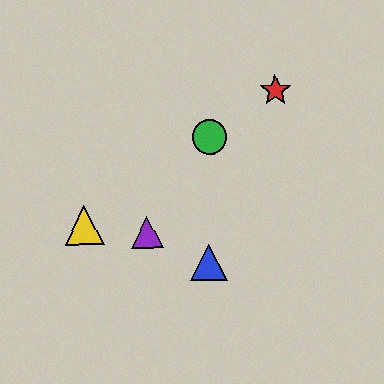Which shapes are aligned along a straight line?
The red star, the green circle, the yellow triangle are aligned along a straight line.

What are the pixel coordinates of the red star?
The red star is at (275, 90).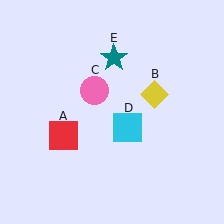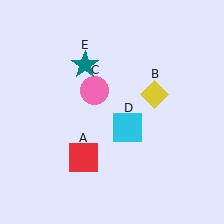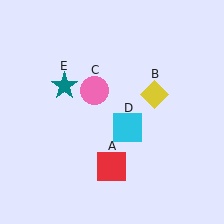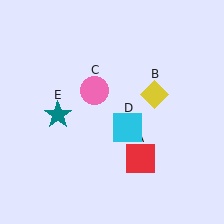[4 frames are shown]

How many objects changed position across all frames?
2 objects changed position: red square (object A), teal star (object E).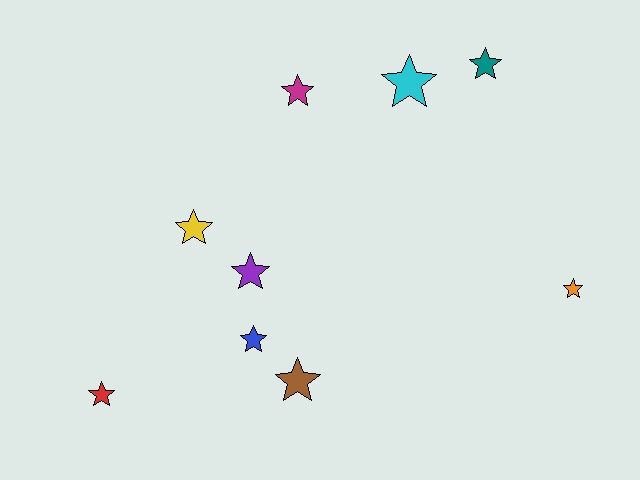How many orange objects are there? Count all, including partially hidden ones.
There is 1 orange object.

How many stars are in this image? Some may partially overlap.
There are 9 stars.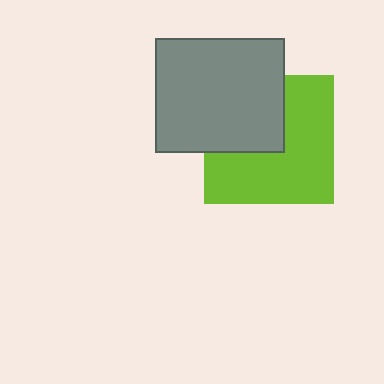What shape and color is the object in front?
The object in front is a gray rectangle.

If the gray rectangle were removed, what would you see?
You would see the complete lime square.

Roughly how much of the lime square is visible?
About half of it is visible (roughly 62%).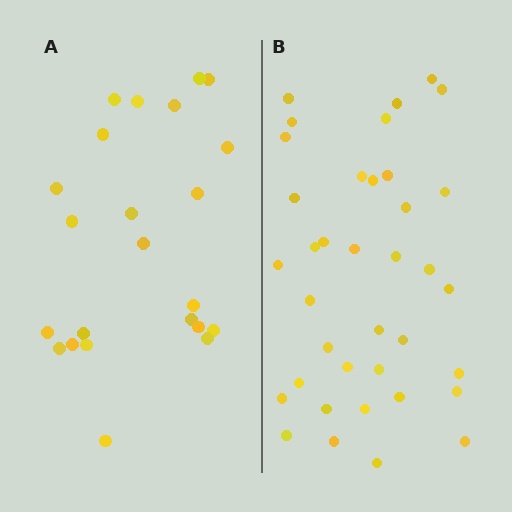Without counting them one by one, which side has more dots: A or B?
Region B (the right region) has more dots.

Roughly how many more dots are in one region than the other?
Region B has approximately 15 more dots than region A.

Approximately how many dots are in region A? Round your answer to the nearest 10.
About 20 dots. (The exact count is 23, which rounds to 20.)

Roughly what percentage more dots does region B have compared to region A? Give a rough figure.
About 60% more.